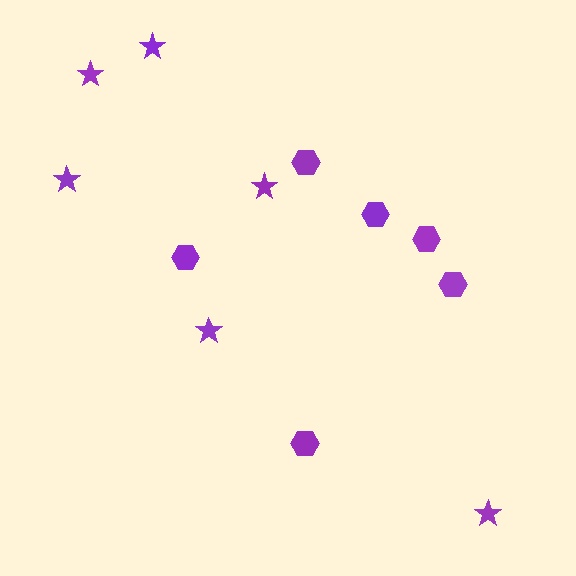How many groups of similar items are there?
There are 2 groups: one group of hexagons (6) and one group of stars (6).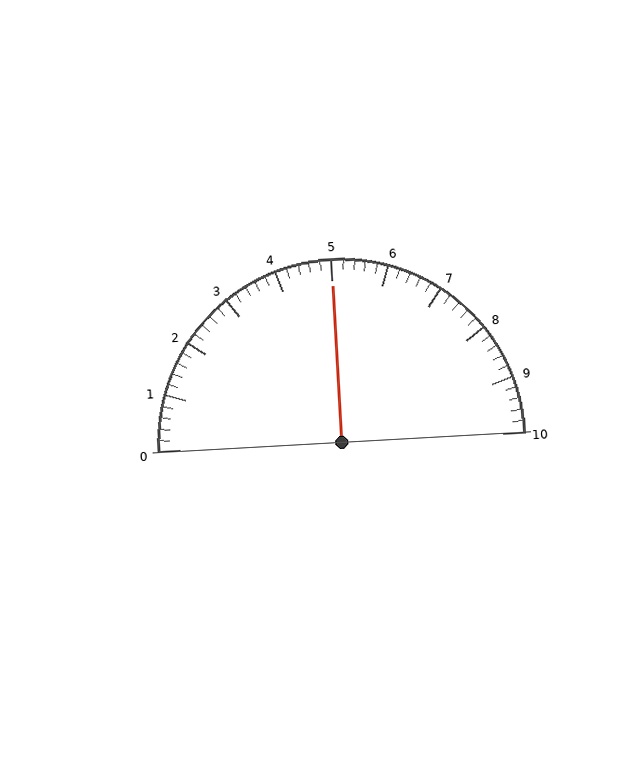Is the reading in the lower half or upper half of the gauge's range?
The reading is in the upper half of the range (0 to 10).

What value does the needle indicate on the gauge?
The needle indicates approximately 5.0.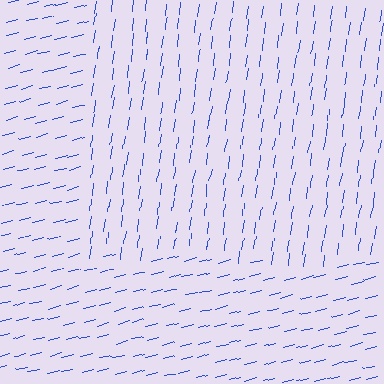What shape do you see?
I see a rectangle.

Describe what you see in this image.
The image is filled with small blue line segments. A rectangle region in the image has lines oriented differently from the surrounding lines, creating a visible texture boundary.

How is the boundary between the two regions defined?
The boundary is defined purely by a change in line orientation (approximately 67 degrees difference). All lines are the same color and thickness.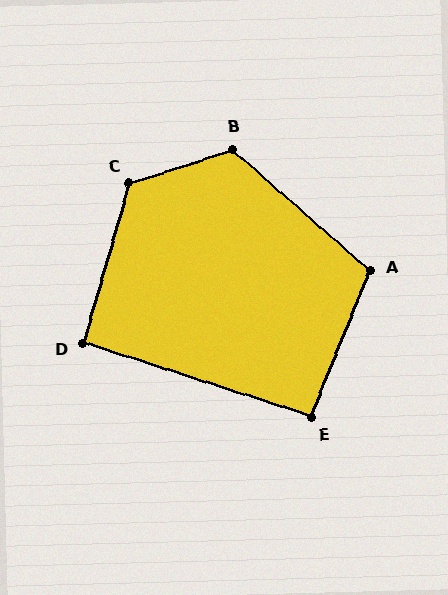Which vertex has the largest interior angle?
C, at approximately 124 degrees.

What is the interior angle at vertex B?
Approximately 120 degrees (obtuse).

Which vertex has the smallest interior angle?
D, at approximately 92 degrees.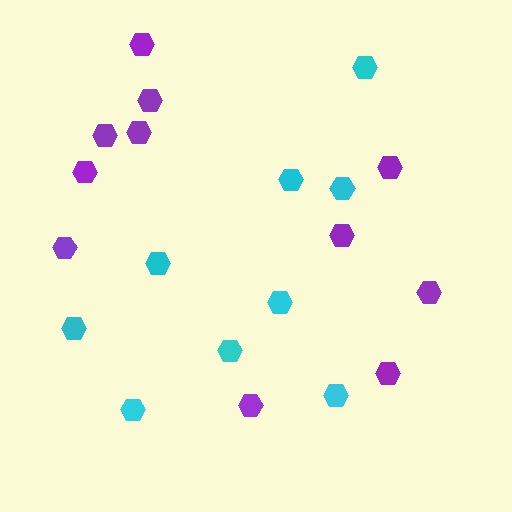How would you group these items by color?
There are 2 groups: one group of purple hexagons (11) and one group of cyan hexagons (9).